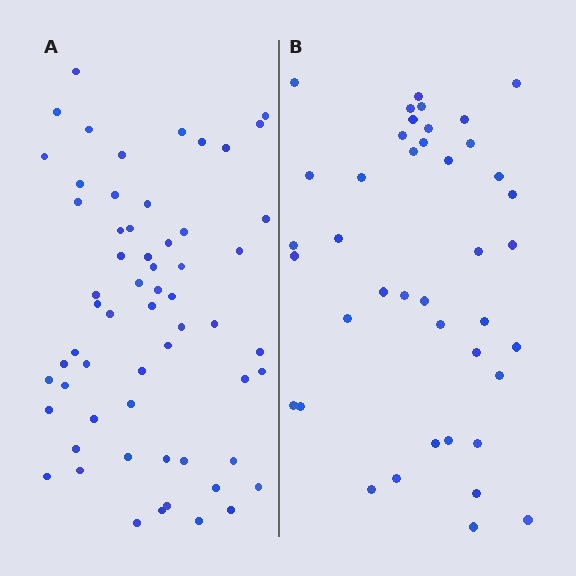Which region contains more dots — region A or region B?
Region A (the left region) has more dots.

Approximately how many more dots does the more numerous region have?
Region A has approximately 20 more dots than region B.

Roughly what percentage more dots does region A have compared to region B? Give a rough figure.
About 45% more.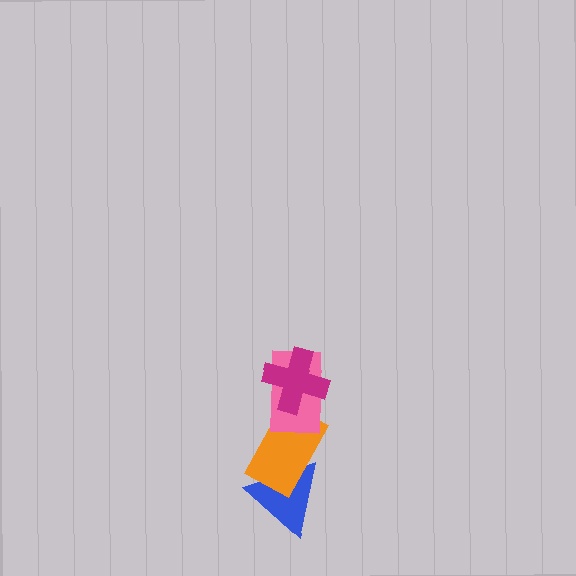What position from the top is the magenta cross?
The magenta cross is 1st from the top.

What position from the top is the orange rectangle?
The orange rectangle is 3rd from the top.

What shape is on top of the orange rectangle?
The pink rectangle is on top of the orange rectangle.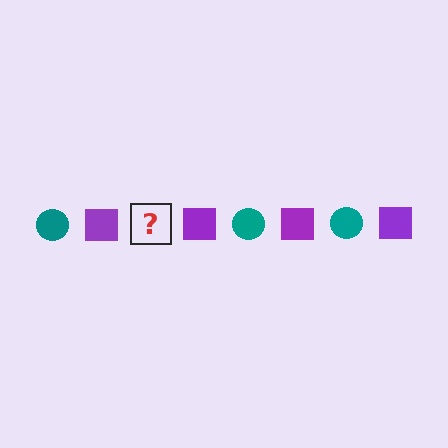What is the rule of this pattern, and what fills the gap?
The rule is that the pattern alternates between teal circle and purple square. The gap should be filled with a teal circle.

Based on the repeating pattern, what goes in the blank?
The blank should be a teal circle.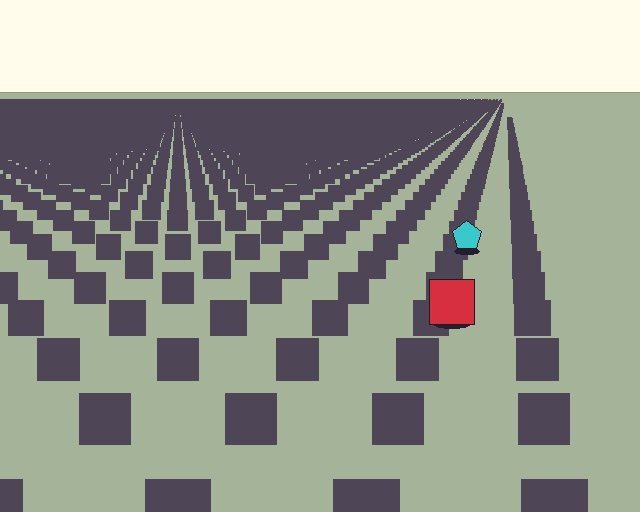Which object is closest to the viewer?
The red square is closest. The texture marks near it are larger and more spread out.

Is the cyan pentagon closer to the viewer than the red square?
No. The red square is closer — you can tell from the texture gradient: the ground texture is coarser near it.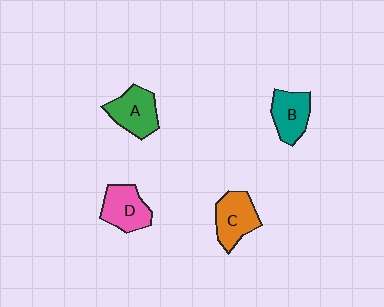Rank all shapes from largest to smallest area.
From largest to smallest: A (green), C (orange), D (pink), B (teal).